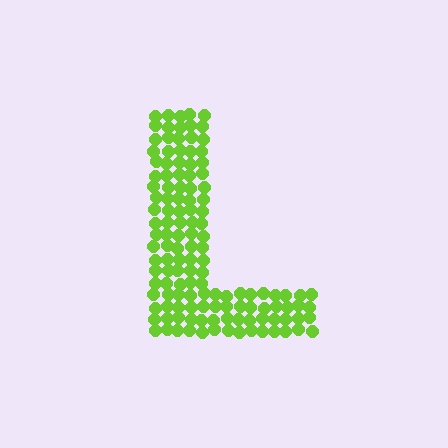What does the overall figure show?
The overall figure shows the letter L.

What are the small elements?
The small elements are circles.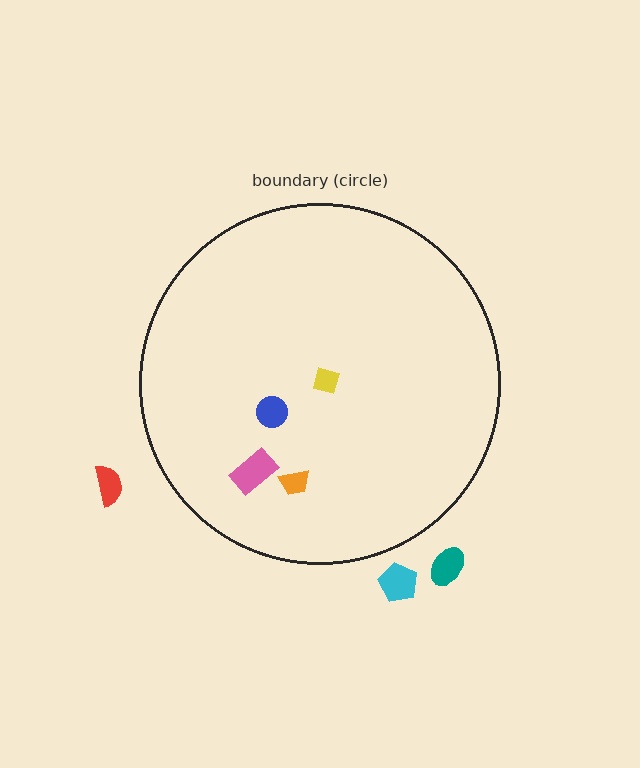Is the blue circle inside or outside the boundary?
Inside.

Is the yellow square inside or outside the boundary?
Inside.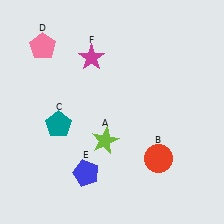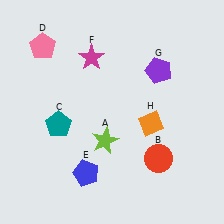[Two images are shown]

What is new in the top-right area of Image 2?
A purple pentagon (G) was added in the top-right area of Image 2.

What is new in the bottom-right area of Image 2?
An orange diamond (H) was added in the bottom-right area of Image 2.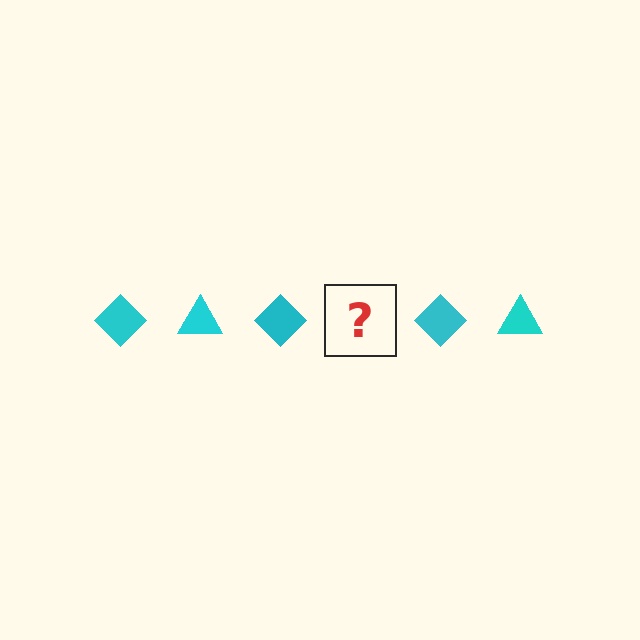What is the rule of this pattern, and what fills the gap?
The rule is that the pattern cycles through diamond, triangle shapes in cyan. The gap should be filled with a cyan triangle.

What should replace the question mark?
The question mark should be replaced with a cyan triangle.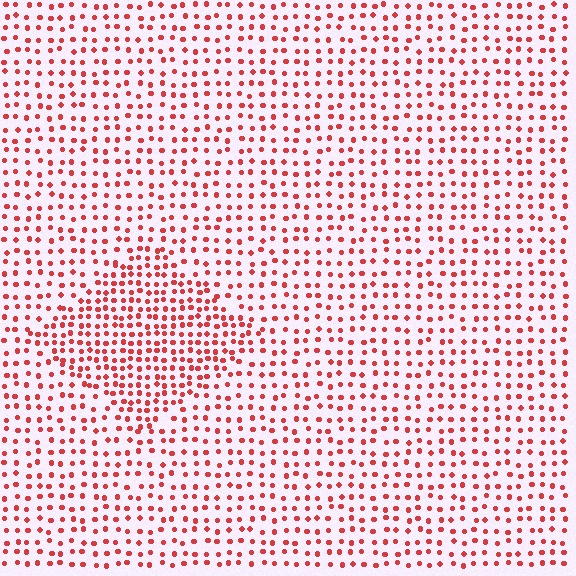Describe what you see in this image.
The image contains small red elements arranged at two different densities. A diamond-shaped region is visible where the elements are more densely packed than the surrounding area.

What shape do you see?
I see a diamond.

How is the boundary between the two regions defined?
The boundary is defined by a change in element density (approximately 1.7x ratio). All elements are the same color, size, and shape.